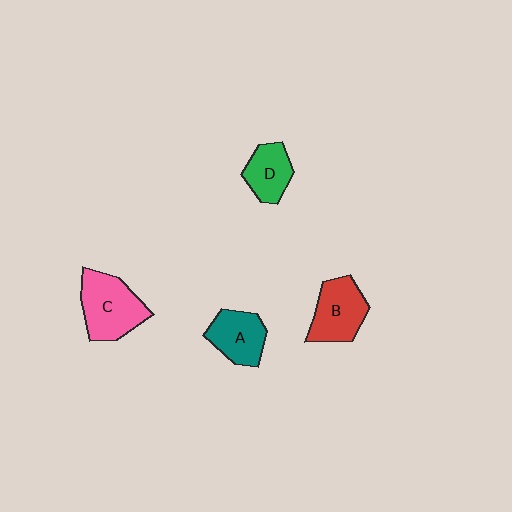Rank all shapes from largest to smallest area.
From largest to smallest: C (pink), B (red), A (teal), D (green).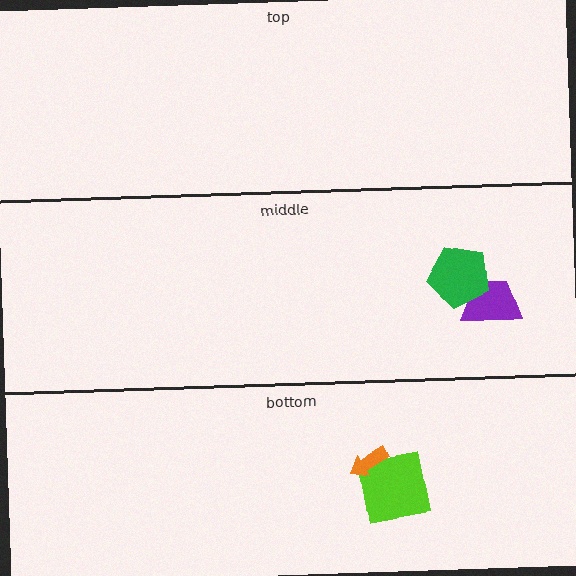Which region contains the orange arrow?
The bottom region.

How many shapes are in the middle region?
2.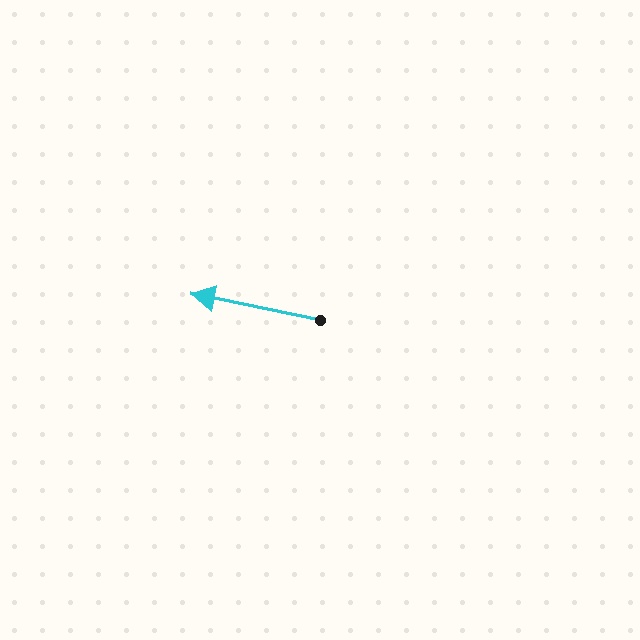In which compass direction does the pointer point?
West.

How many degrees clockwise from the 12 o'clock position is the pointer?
Approximately 281 degrees.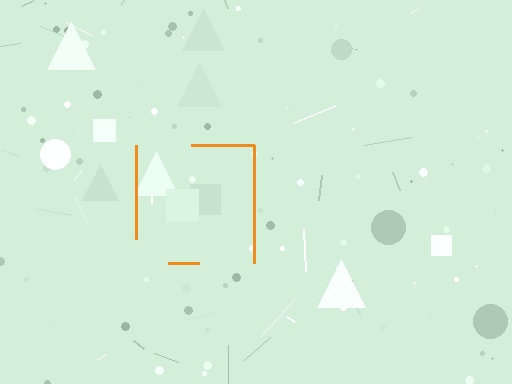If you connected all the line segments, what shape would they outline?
They would outline a square.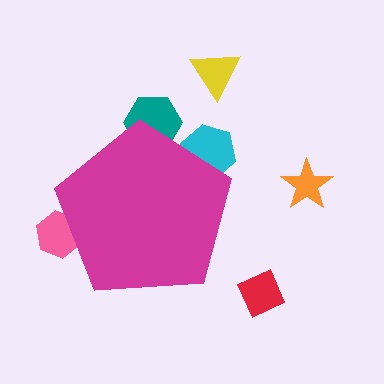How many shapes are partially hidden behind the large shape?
3 shapes are partially hidden.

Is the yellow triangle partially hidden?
No, the yellow triangle is fully visible.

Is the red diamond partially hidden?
No, the red diamond is fully visible.